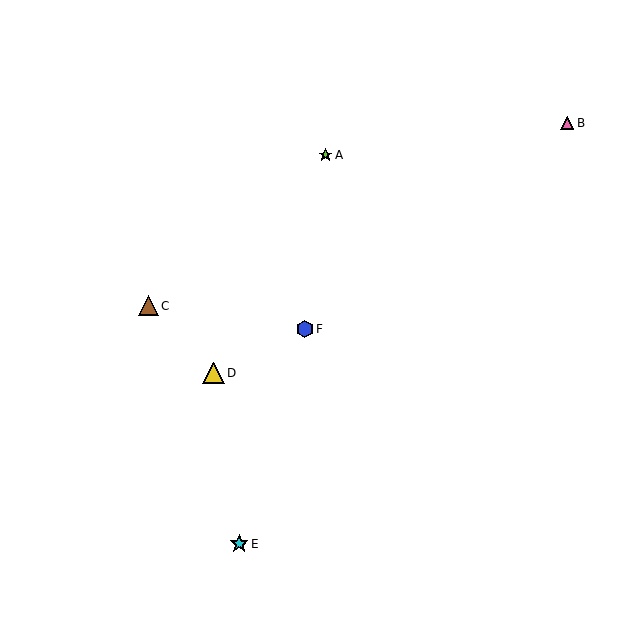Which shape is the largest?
The yellow triangle (labeled D) is the largest.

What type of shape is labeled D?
Shape D is a yellow triangle.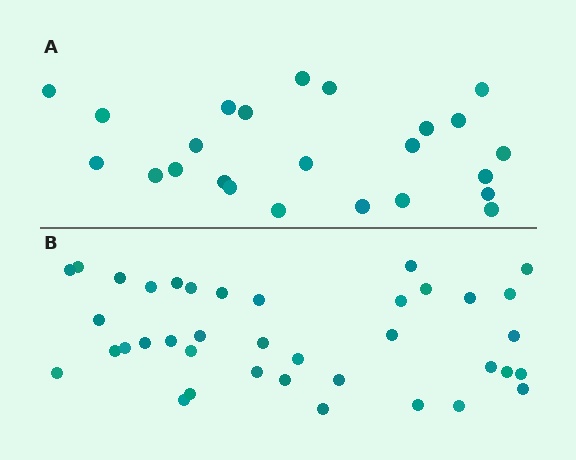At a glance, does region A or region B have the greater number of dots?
Region B (the bottom region) has more dots.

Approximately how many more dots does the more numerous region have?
Region B has approximately 15 more dots than region A.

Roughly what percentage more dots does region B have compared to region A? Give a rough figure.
About 60% more.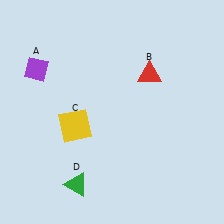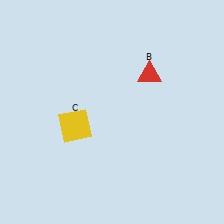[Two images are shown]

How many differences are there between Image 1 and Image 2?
There are 2 differences between the two images.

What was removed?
The purple diamond (A), the green triangle (D) were removed in Image 2.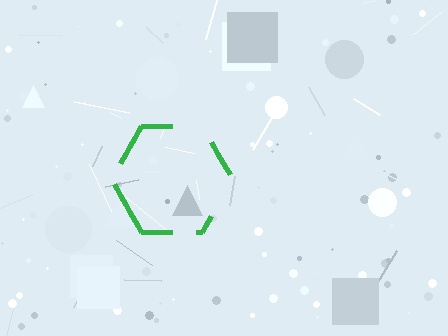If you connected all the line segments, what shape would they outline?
They would outline a hexagon.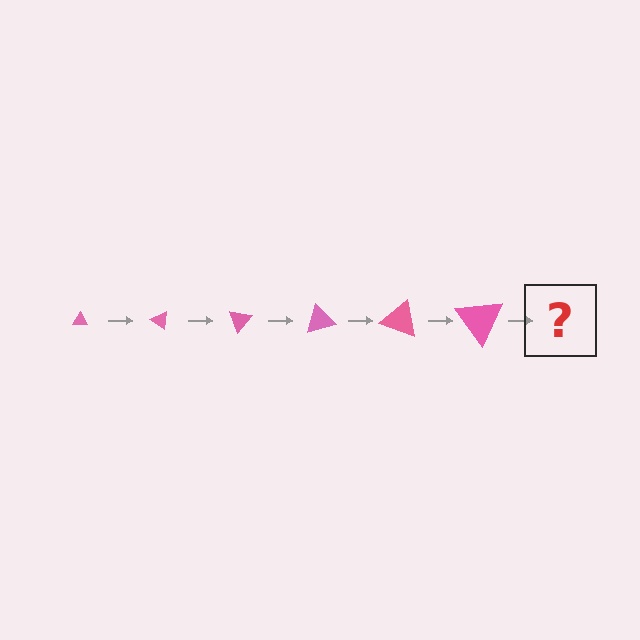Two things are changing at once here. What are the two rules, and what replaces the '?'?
The two rules are that the triangle grows larger each step and it rotates 35 degrees each step. The '?' should be a triangle, larger than the previous one and rotated 210 degrees from the start.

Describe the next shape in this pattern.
It should be a triangle, larger than the previous one and rotated 210 degrees from the start.